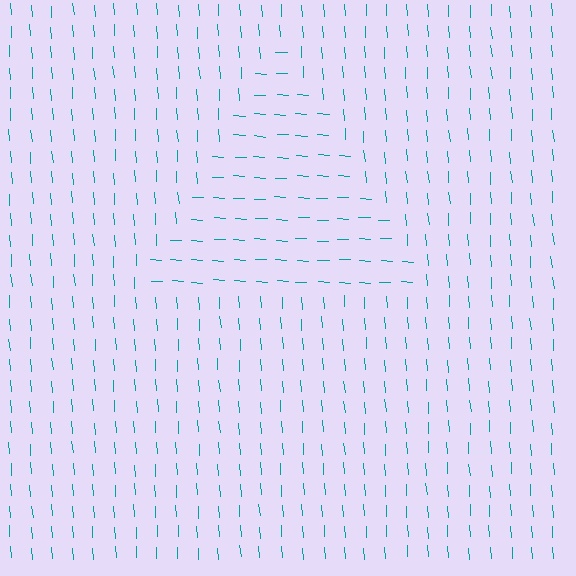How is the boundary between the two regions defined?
The boundary is defined purely by a change in line orientation (approximately 83 degrees difference). All lines are the same color and thickness.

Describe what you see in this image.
The image is filled with small teal line segments. A triangle region in the image has lines oriented differently from the surrounding lines, creating a visible texture boundary.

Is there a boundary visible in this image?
Yes, there is a texture boundary formed by a change in line orientation.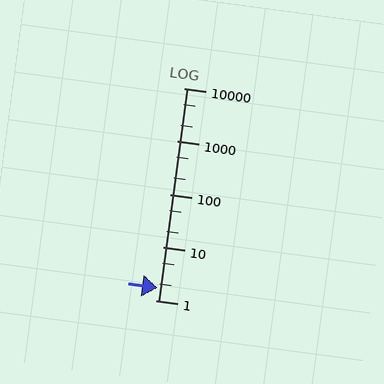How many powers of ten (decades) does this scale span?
The scale spans 4 decades, from 1 to 10000.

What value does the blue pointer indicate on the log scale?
The pointer indicates approximately 1.7.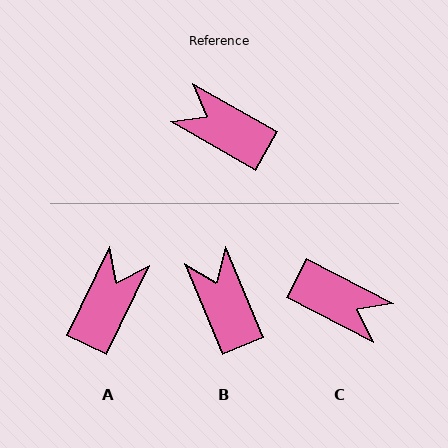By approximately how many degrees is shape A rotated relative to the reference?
Approximately 86 degrees clockwise.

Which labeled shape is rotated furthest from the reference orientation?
C, about 177 degrees away.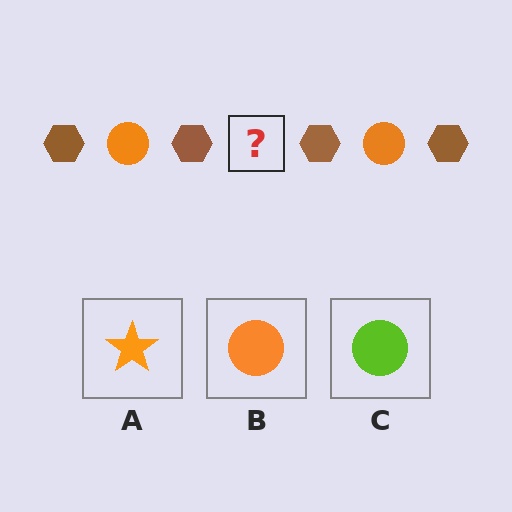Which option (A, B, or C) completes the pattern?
B.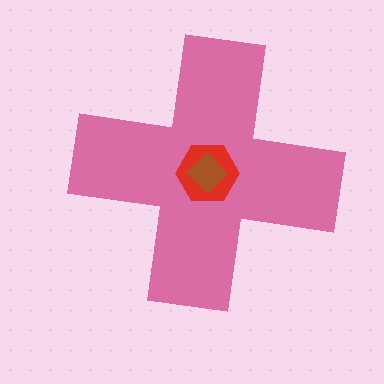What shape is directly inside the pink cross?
The red hexagon.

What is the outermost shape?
The pink cross.